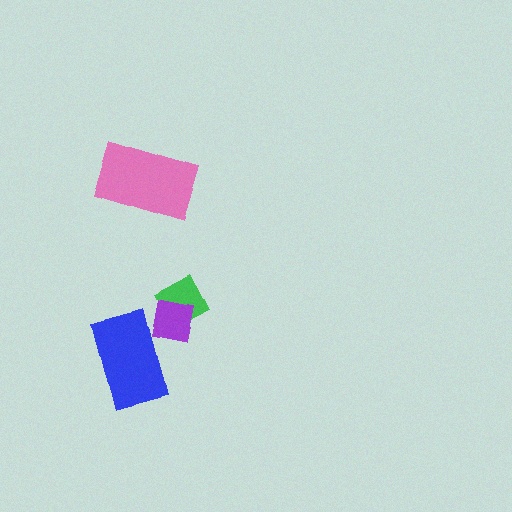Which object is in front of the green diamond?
The purple square is in front of the green diamond.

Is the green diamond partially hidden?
Yes, it is partially covered by another shape.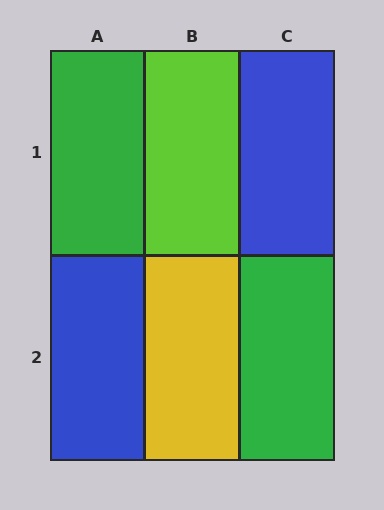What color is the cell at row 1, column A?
Green.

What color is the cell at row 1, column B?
Lime.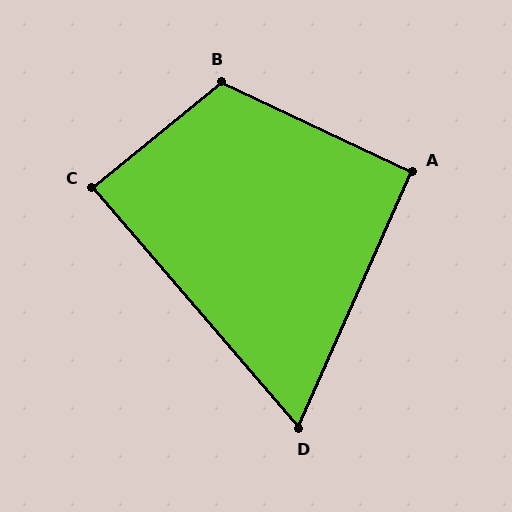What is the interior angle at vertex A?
Approximately 91 degrees (approximately right).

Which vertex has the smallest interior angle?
D, at approximately 64 degrees.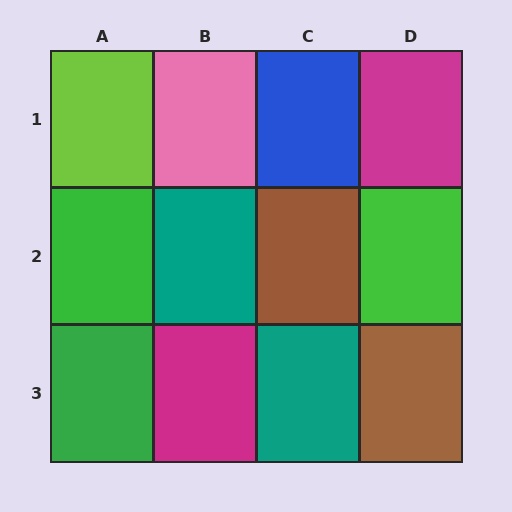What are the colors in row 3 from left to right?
Green, magenta, teal, brown.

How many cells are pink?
1 cell is pink.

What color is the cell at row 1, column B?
Pink.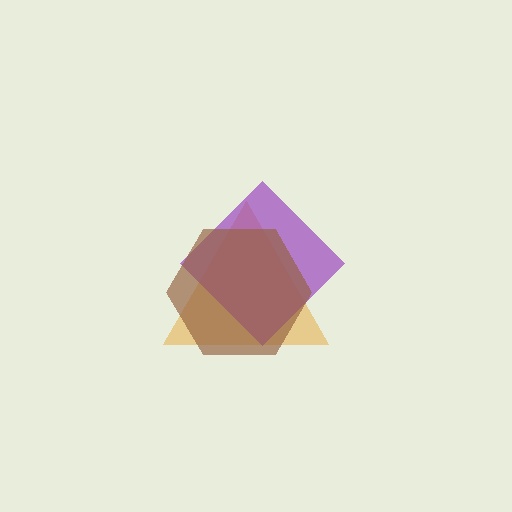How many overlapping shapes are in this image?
There are 3 overlapping shapes in the image.